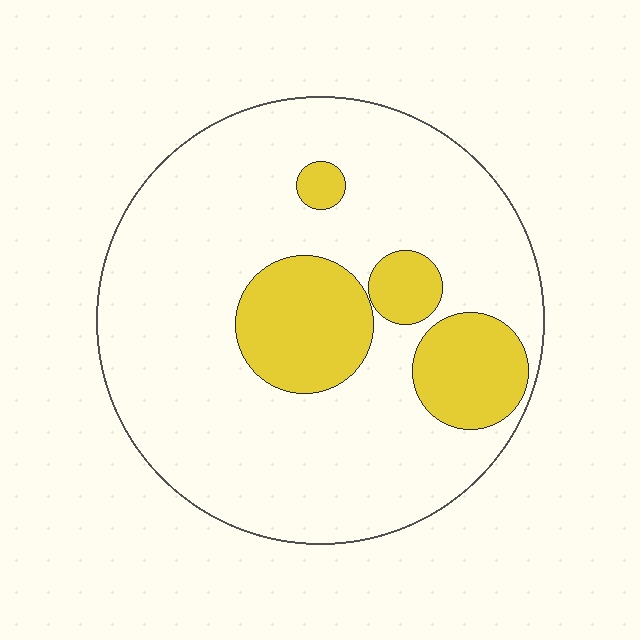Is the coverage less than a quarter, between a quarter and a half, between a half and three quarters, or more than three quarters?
Less than a quarter.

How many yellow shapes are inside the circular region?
4.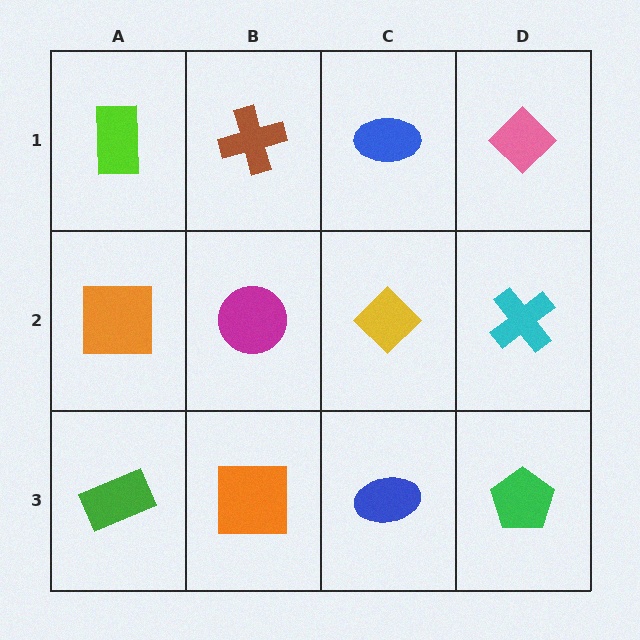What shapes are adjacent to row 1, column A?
An orange square (row 2, column A), a brown cross (row 1, column B).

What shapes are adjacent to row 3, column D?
A cyan cross (row 2, column D), a blue ellipse (row 3, column C).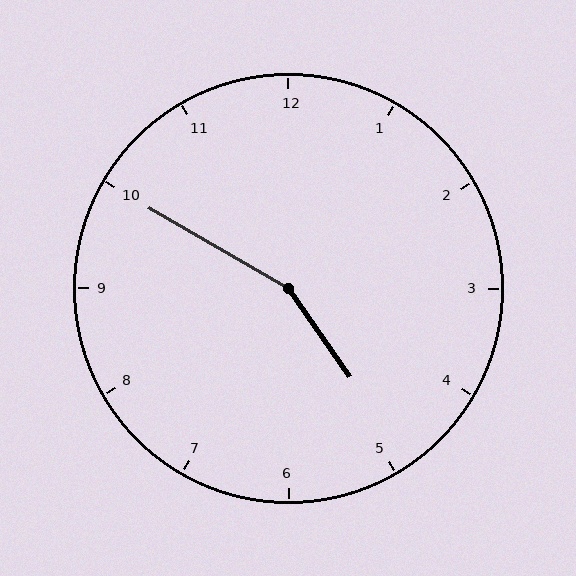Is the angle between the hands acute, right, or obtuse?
It is obtuse.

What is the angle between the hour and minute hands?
Approximately 155 degrees.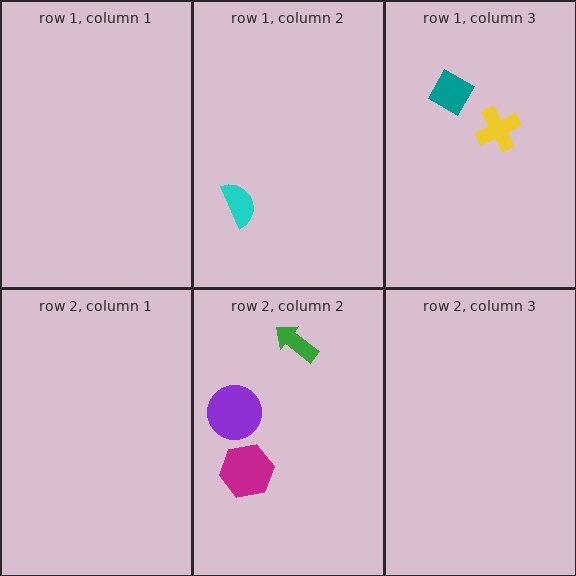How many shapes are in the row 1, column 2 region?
1.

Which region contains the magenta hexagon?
The row 2, column 2 region.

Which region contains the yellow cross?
The row 1, column 3 region.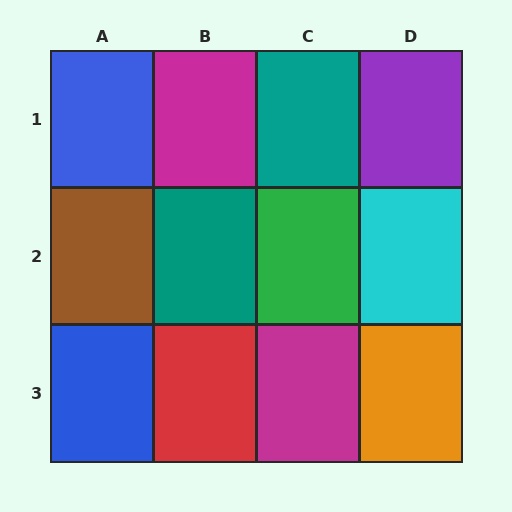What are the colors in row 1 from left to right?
Blue, magenta, teal, purple.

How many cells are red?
1 cell is red.